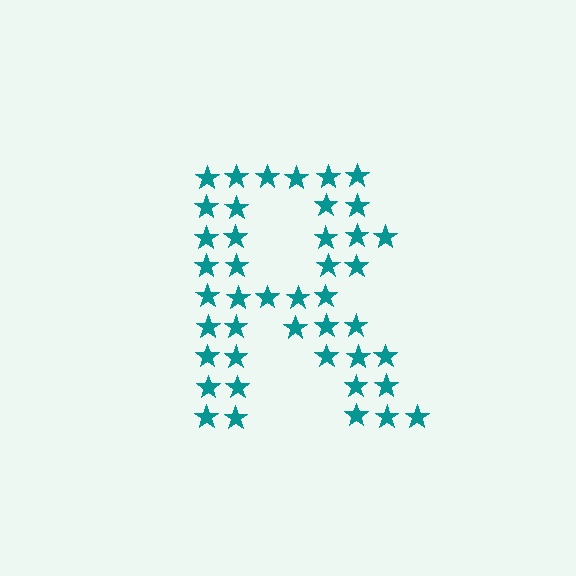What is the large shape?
The large shape is the letter R.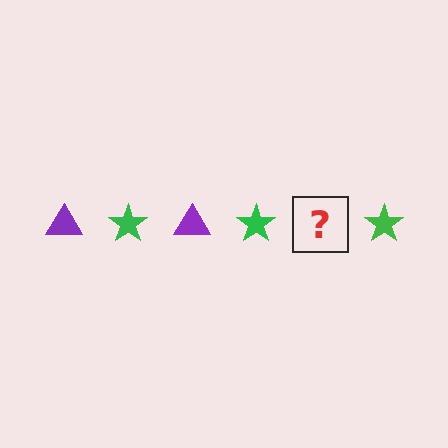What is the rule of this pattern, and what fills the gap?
The rule is that the pattern alternates between purple triangle and green star. The gap should be filled with a purple triangle.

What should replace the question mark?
The question mark should be replaced with a purple triangle.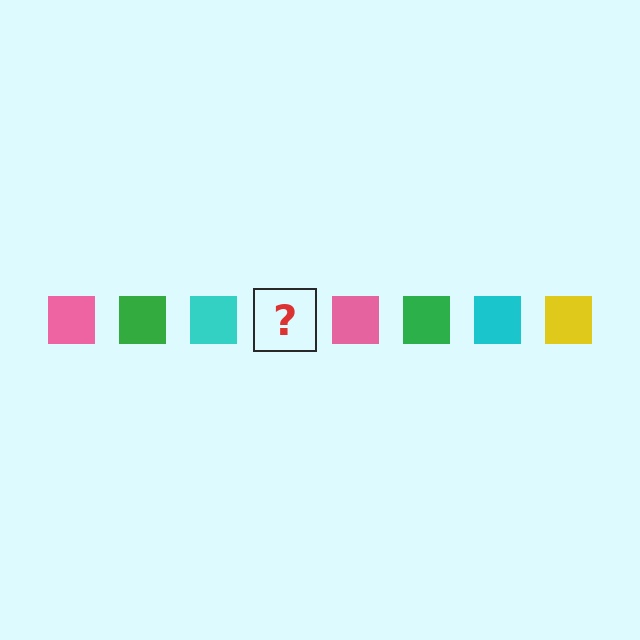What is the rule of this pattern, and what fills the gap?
The rule is that the pattern cycles through pink, green, cyan, yellow squares. The gap should be filled with a yellow square.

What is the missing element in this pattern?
The missing element is a yellow square.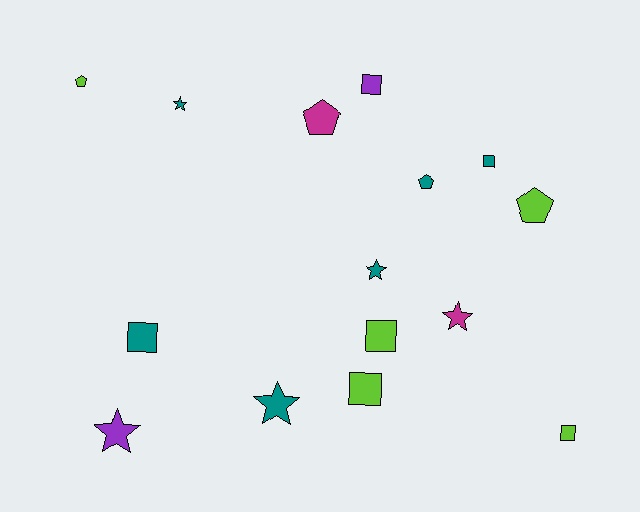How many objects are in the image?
There are 15 objects.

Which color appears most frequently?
Teal, with 6 objects.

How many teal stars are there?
There are 3 teal stars.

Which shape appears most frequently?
Square, with 6 objects.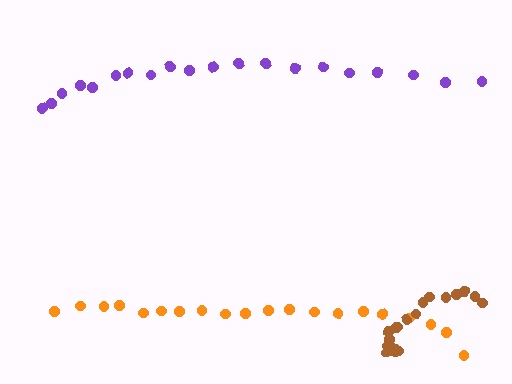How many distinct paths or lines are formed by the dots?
There are 3 distinct paths.